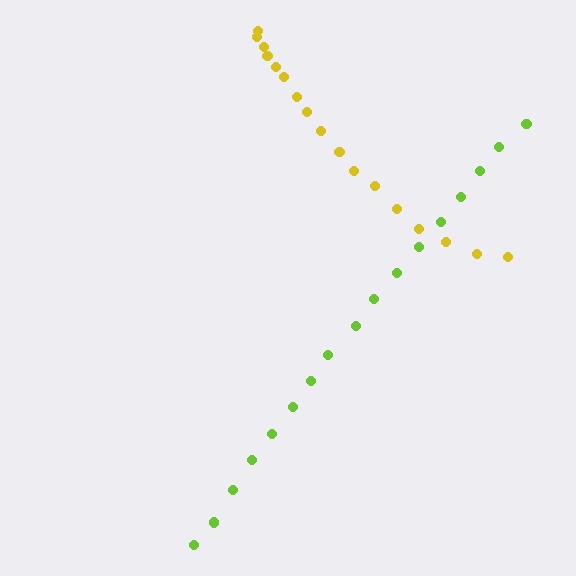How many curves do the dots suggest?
There are 2 distinct paths.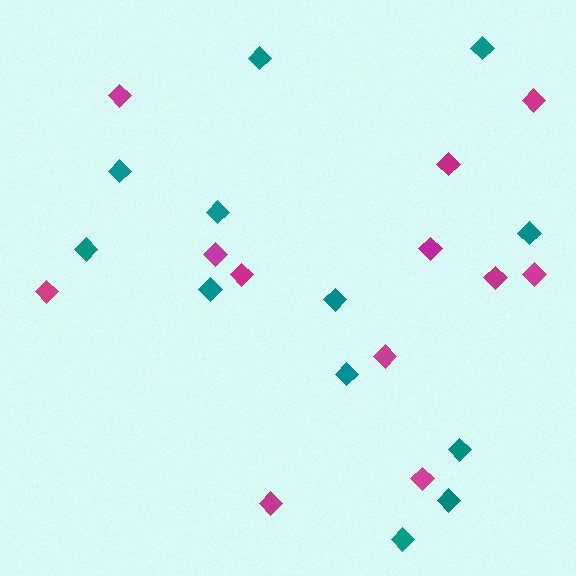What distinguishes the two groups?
There are 2 groups: one group of magenta diamonds (12) and one group of teal diamonds (12).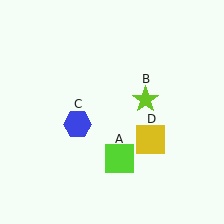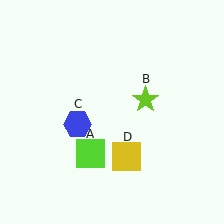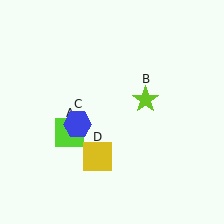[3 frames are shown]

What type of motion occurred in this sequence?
The lime square (object A), yellow square (object D) rotated clockwise around the center of the scene.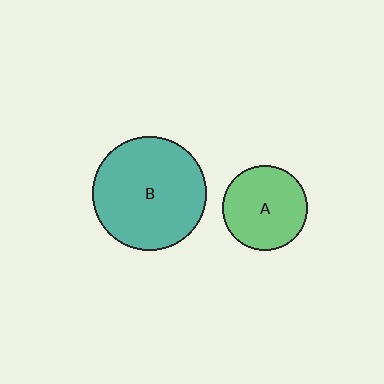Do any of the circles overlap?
No, none of the circles overlap.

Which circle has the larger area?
Circle B (teal).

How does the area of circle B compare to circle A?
Approximately 1.8 times.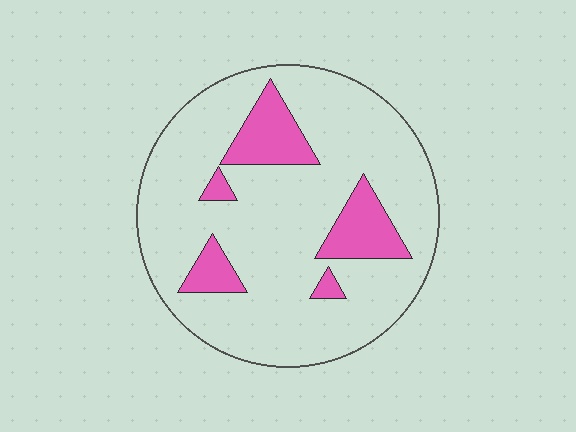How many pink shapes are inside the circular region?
5.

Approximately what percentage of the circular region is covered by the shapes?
Approximately 15%.